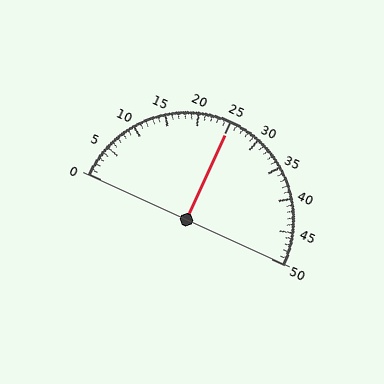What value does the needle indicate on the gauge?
The needle indicates approximately 25.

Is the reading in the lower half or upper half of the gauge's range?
The reading is in the upper half of the range (0 to 50).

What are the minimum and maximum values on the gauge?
The gauge ranges from 0 to 50.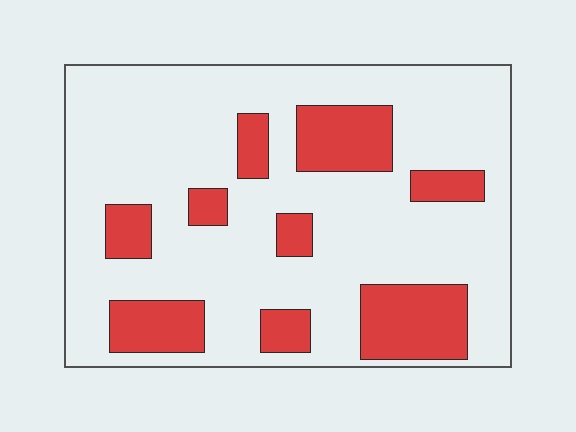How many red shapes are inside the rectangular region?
9.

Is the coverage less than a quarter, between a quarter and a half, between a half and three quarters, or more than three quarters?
Less than a quarter.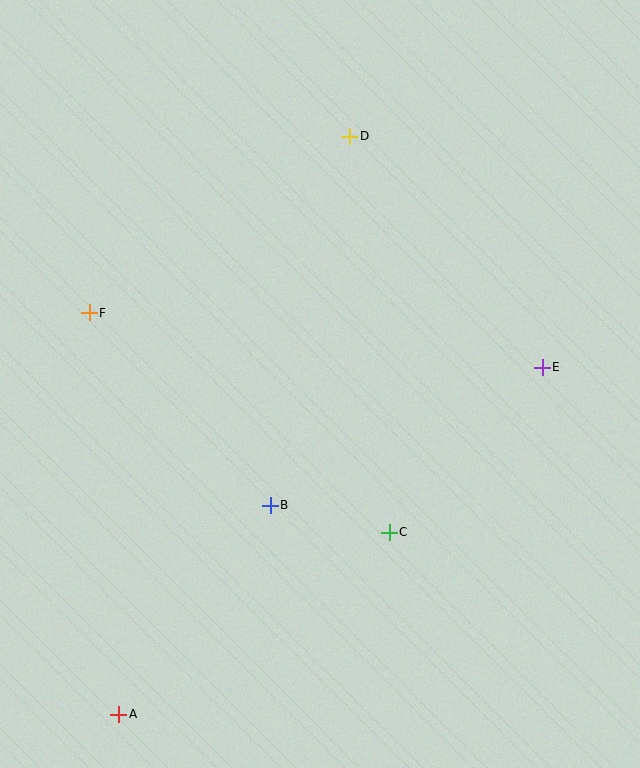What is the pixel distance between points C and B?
The distance between C and B is 122 pixels.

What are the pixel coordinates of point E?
Point E is at (542, 367).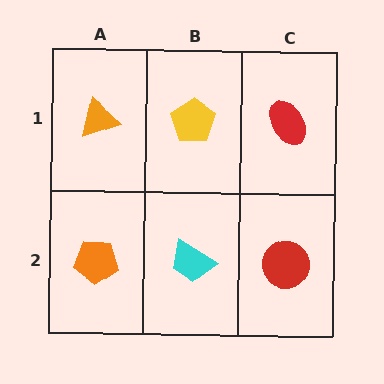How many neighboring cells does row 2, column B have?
3.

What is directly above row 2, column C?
A red ellipse.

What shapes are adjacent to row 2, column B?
A yellow pentagon (row 1, column B), an orange pentagon (row 2, column A), a red circle (row 2, column C).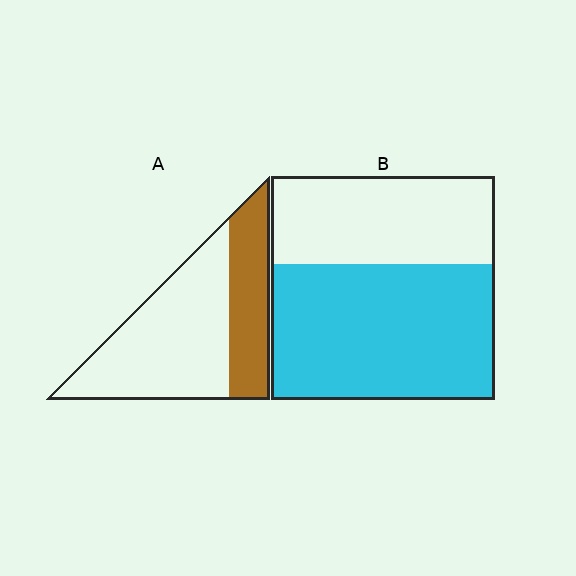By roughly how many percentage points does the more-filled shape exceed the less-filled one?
By roughly 30 percentage points (B over A).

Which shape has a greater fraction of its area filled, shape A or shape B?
Shape B.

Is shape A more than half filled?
No.